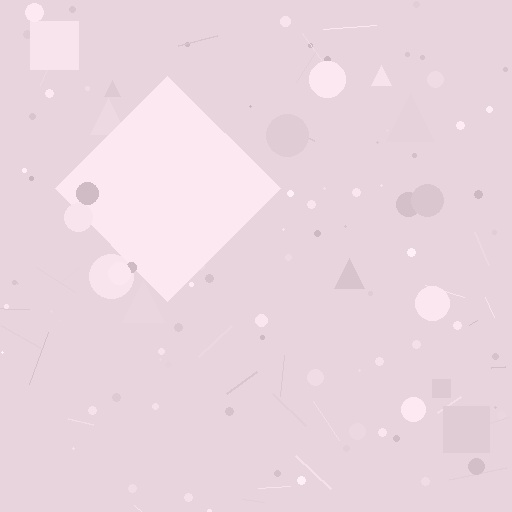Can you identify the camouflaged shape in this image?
The camouflaged shape is a diamond.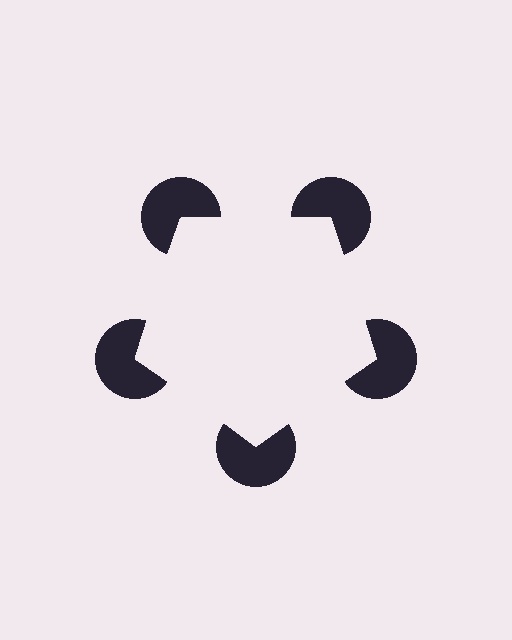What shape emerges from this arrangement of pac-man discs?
An illusory pentagon — its edges are inferred from the aligned wedge cuts in the pac-man discs, not physically drawn.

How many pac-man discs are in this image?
There are 5 — one at each vertex of the illusory pentagon.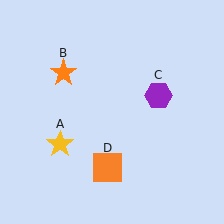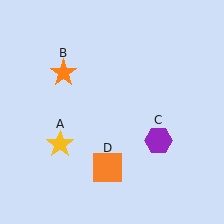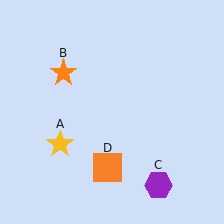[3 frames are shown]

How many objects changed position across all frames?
1 object changed position: purple hexagon (object C).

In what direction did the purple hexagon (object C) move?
The purple hexagon (object C) moved down.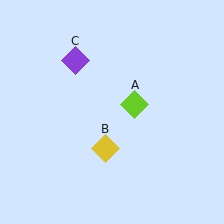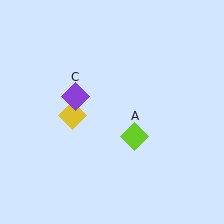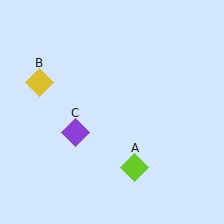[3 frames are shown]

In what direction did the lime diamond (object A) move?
The lime diamond (object A) moved down.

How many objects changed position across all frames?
3 objects changed position: lime diamond (object A), yellow diamond (object B), purple diamond (object C).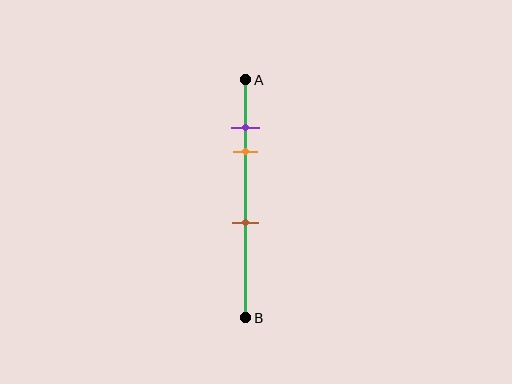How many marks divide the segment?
There are 3 marks dividing the segment.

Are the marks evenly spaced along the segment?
No, the marks are not evenly spaced.